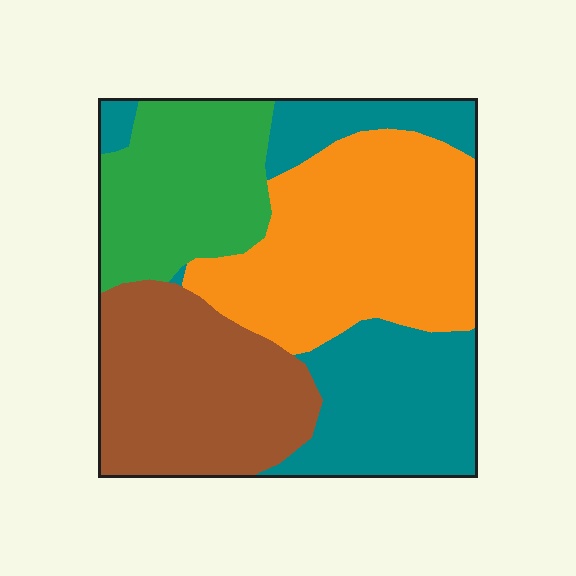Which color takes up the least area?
Green, at roughly 20%.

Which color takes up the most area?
Orange, at roughly 30%.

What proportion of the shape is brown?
Brown covers 24% of the shape.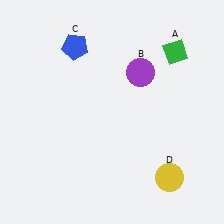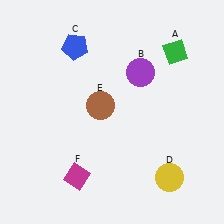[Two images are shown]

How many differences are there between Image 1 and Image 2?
There are 2 differences between the two images.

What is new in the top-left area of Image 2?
A brown circle (E) was added in the top-left area of Image 2.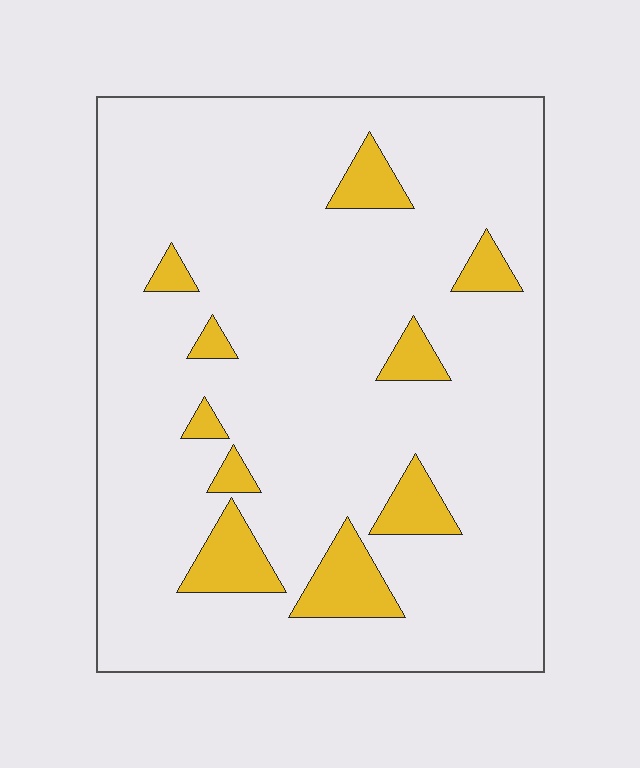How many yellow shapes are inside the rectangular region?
10.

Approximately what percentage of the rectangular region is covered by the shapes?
Approximately 10%.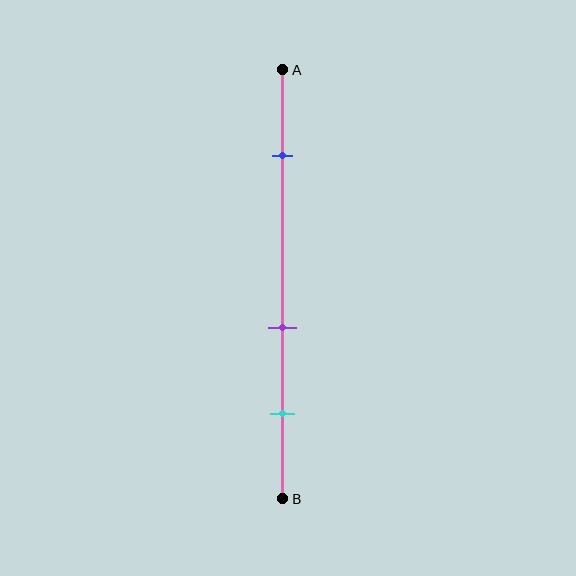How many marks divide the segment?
There are 3 marks dividing the segment.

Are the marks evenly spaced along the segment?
No, the marks are not evenly spaced.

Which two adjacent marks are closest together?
The purple and cyan marks are the closest adjacent pair.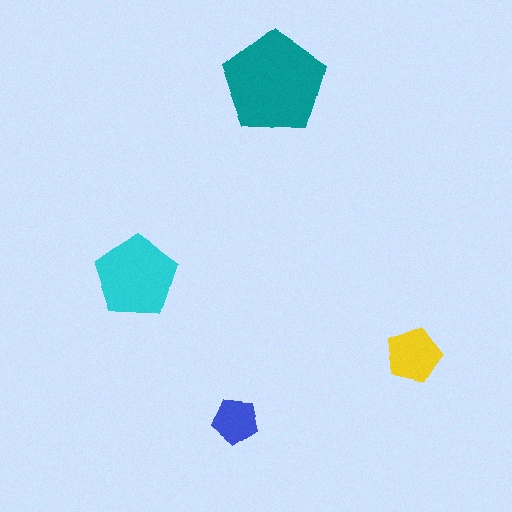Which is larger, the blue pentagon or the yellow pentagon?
The yellow one.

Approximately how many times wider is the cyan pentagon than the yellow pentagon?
About 1.5 times wider.